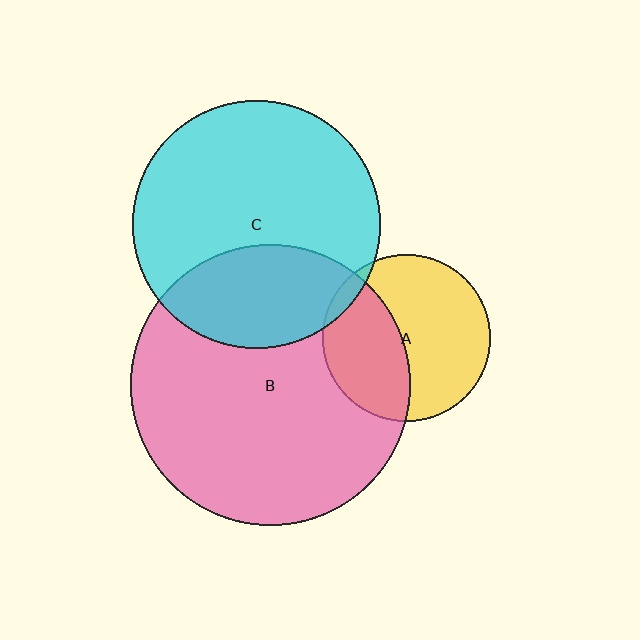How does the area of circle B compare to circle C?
Approximately 1.3 times.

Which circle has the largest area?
Circle B (pink).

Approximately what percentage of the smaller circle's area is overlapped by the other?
Approximately 5%.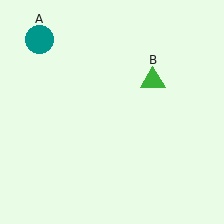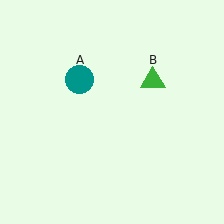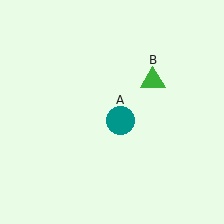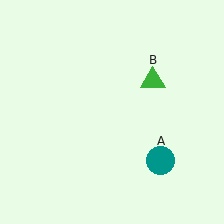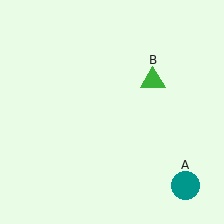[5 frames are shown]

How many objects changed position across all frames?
1 object changed position: teal circle (object A).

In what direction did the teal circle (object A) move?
The teal circle (object A) moved down and to the right.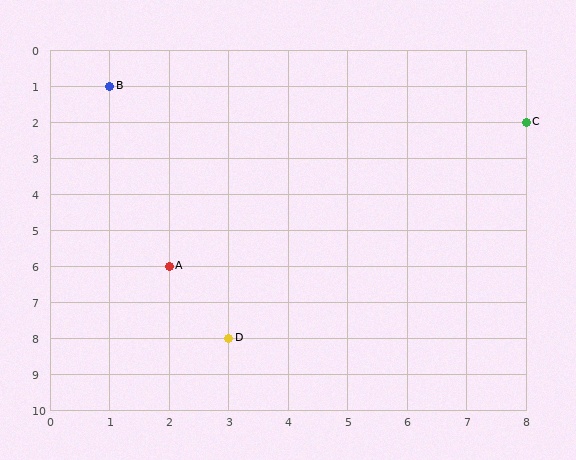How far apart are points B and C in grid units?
Points B and C are 7 columns and 1 row apart (about 7.1 grid units diagonally).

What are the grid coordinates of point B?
Point B is at grid coordinates (1, 1).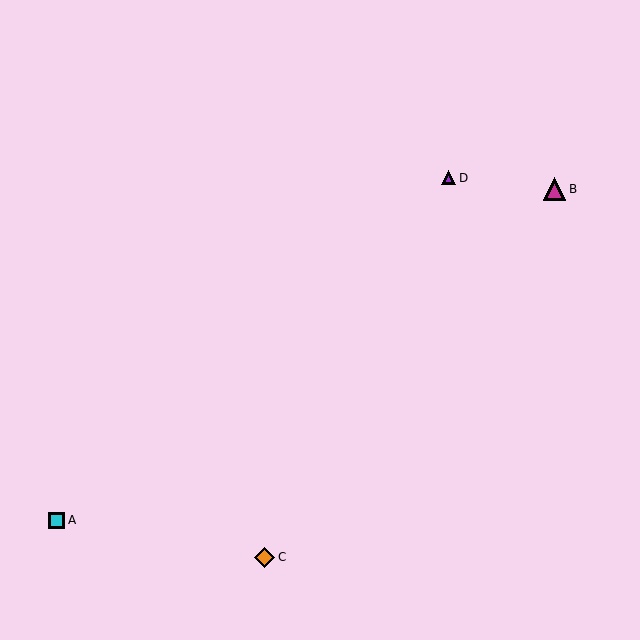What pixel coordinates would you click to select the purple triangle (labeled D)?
Click at (448, 178) to select the purple triangle D.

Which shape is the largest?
The magenta triangle (labeled B) is the largest.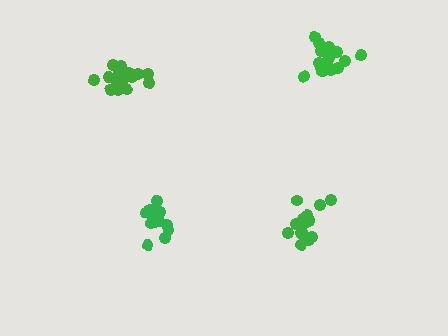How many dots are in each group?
Group 1: 14 dots, Group 2: 18 dots, Group 3: 19 dots, Group 4: 16 dots (67 total).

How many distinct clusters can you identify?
There are 4 distinct clusters.